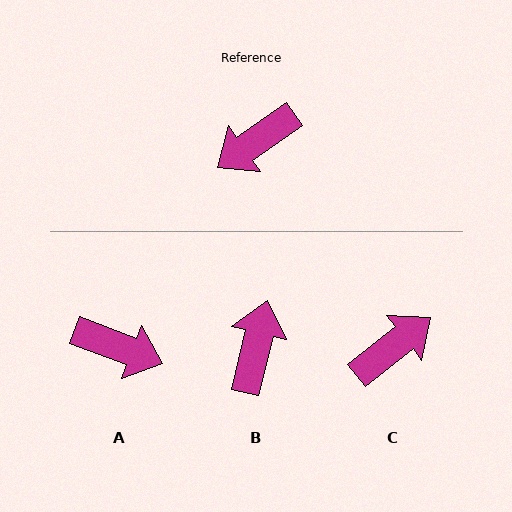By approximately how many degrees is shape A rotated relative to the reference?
Approximately 125 degrees counter-clockwise.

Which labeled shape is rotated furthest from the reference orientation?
C, about 176 degrees away.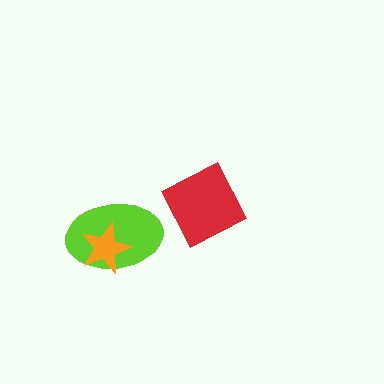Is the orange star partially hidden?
No, no other shape covers it.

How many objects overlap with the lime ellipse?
1 object overlaps with the lime ellipse.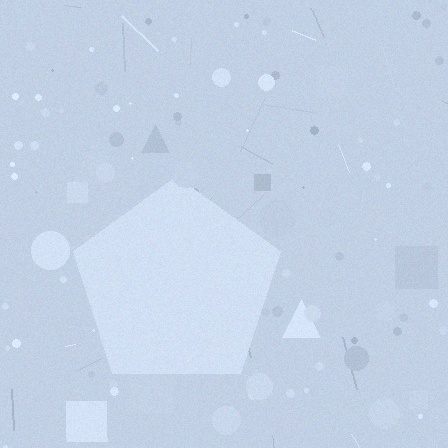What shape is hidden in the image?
A pentagon is hidden in the image.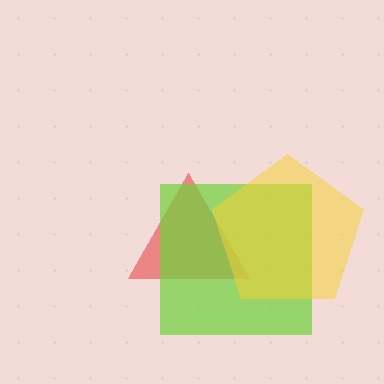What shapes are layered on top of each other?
The layered shapes are: a red triangle, a lime square, a yellow pentagon.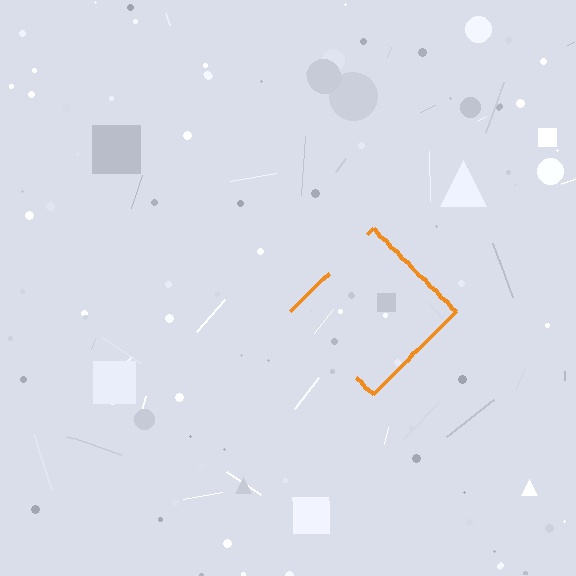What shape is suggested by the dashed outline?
The dashed outline suggests a diamond.